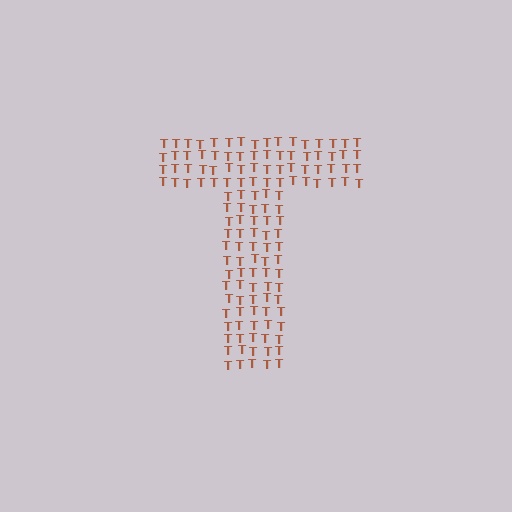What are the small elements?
The small elements are letter T's.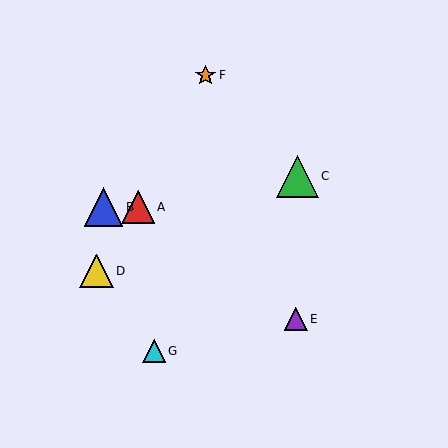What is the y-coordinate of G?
Object G is at y≈351.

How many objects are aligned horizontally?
2 objects (A, B) are aligned horizontally.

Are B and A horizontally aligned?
Yes, both are at y≈207.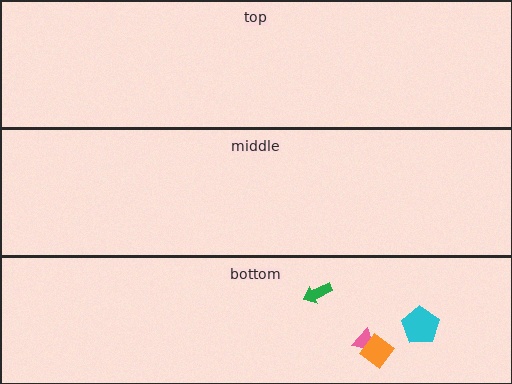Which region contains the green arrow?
The bottom region.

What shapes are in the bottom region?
The green arrow, the pink triangle, the cyan pentagon, the orange diamond.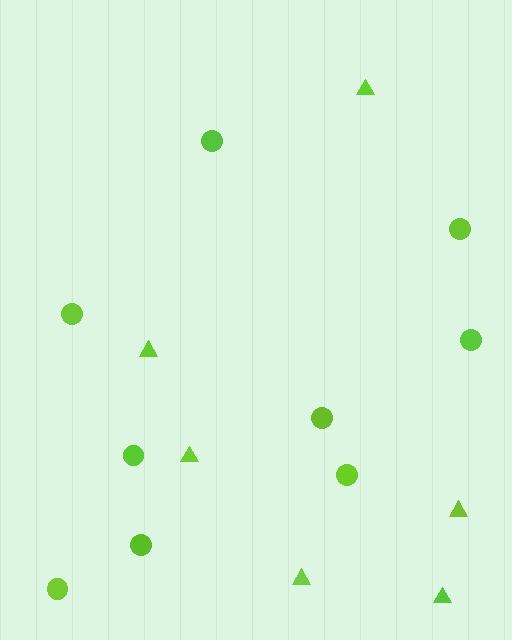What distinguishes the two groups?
There are 2 groups: one group of circles (9) and one group of triangles (6).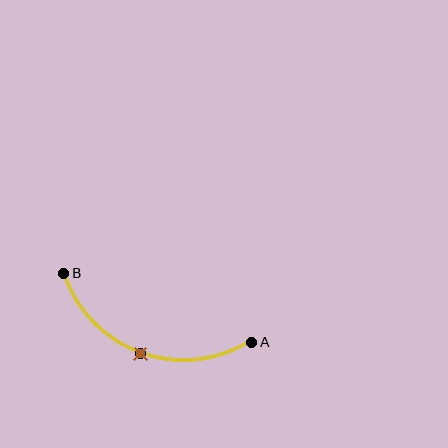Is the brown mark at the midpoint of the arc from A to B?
Yes. The brown mark lies on the arc at equal arc-length from both A and B — it is the arc midpoint.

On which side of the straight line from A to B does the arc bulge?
The arc bulges below the straight line connecting A and B.